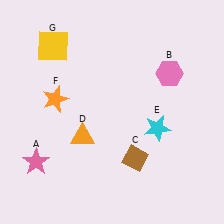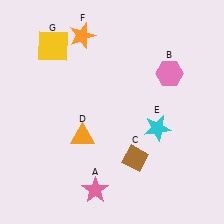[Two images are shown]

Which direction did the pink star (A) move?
The pink star (A) moved right.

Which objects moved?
The objects that moved are: the pink star (A), the orange star (F).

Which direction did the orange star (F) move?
The orange star (F) moved up.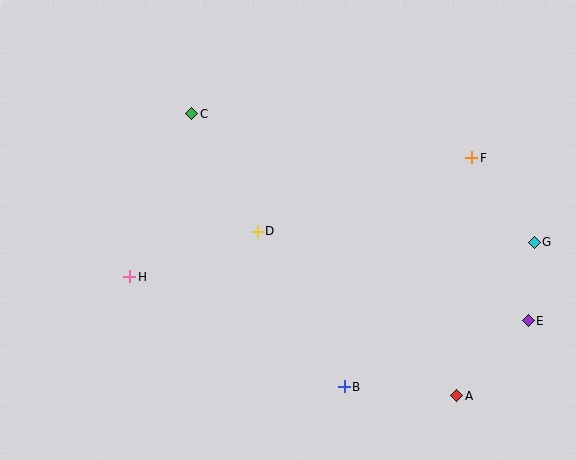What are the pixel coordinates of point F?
Point F is at (472, 158).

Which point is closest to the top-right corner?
Point F is closest to the top-right corner.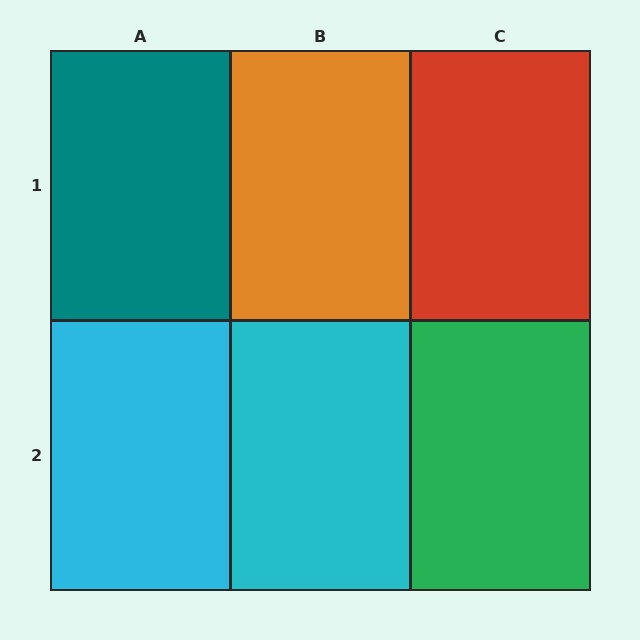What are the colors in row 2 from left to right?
Cyan, cyan, green.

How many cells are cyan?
2 cells are cyan.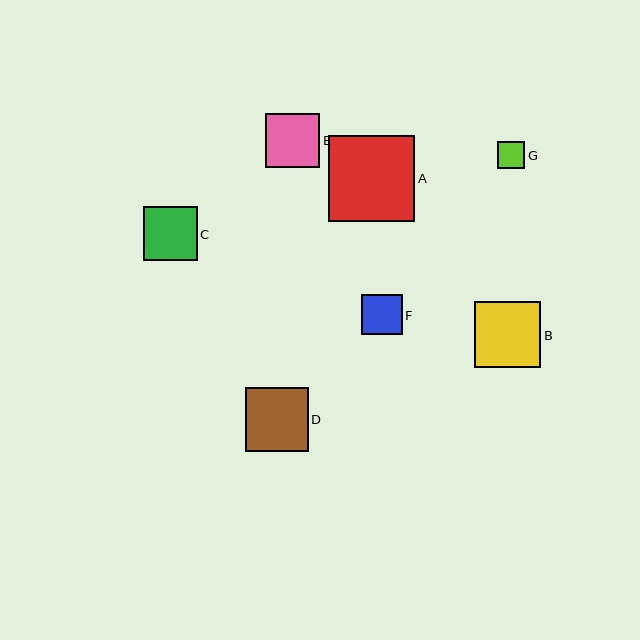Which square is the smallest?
Square G is the smallest with a size of approximately 27 pixels.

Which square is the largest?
Square A is the largest with a size of approximately 87 pixels.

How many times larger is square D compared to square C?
Square D is approximately 1.2 times the size of square C.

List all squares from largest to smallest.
From largest to smallest: A, B, D, E, C, F, G.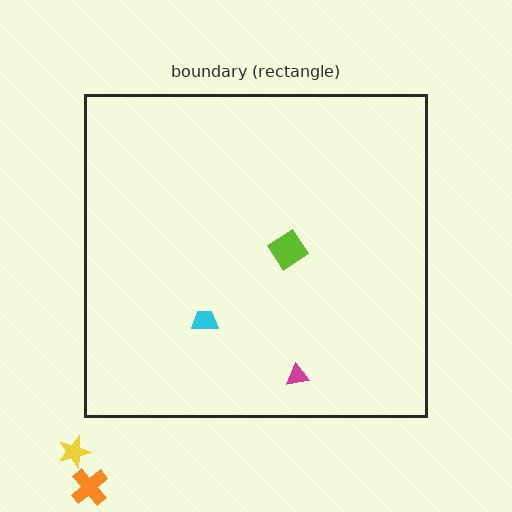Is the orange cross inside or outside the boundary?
Outside.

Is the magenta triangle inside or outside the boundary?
Inside.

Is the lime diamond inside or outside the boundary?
Inside.